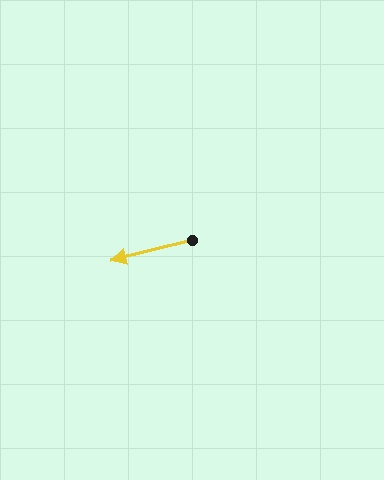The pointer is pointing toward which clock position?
Roughly 9 o'clock.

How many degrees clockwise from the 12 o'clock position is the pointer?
Approximately 256 degrees.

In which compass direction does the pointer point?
West.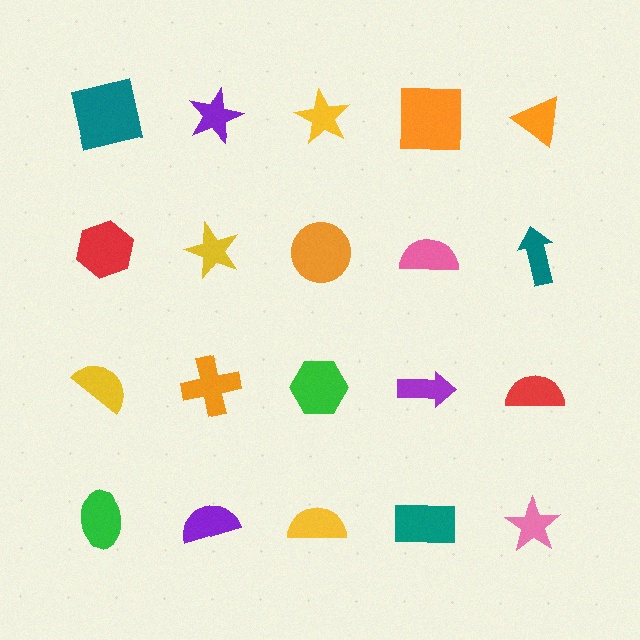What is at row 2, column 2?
A yellow star.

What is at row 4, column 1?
A green ellipse.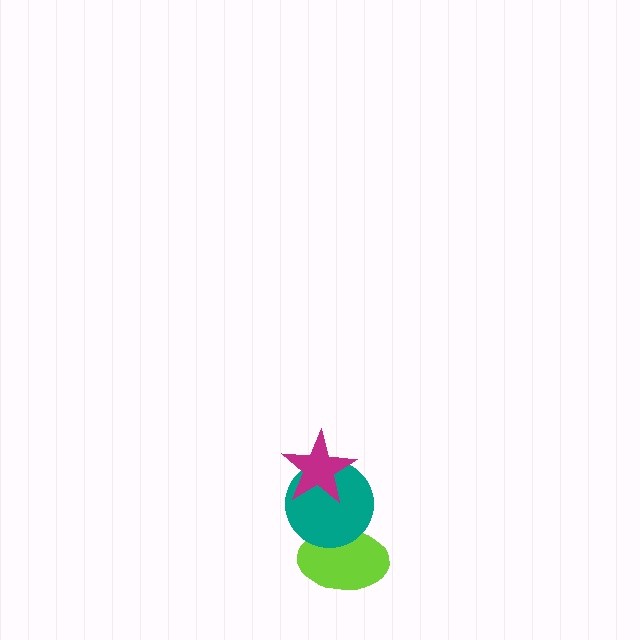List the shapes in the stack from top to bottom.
From top to bottom: the magenta star, the teal circle, the lime ellipse.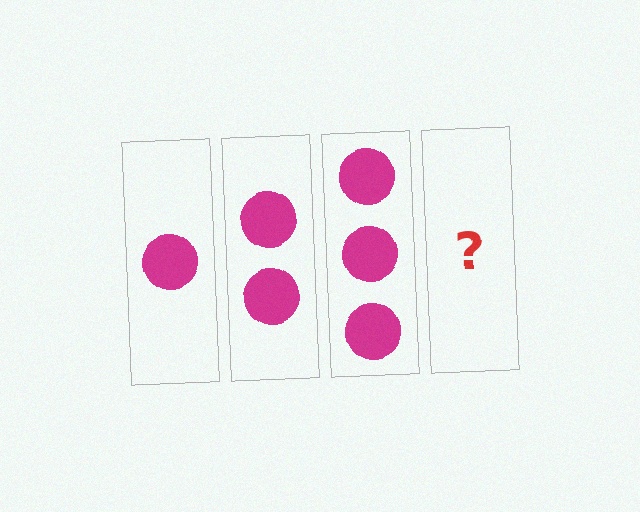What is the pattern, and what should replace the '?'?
The pattern is that each step adds one more circle. The '?' should be 4 circles.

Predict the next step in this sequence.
The next step is 4 circles.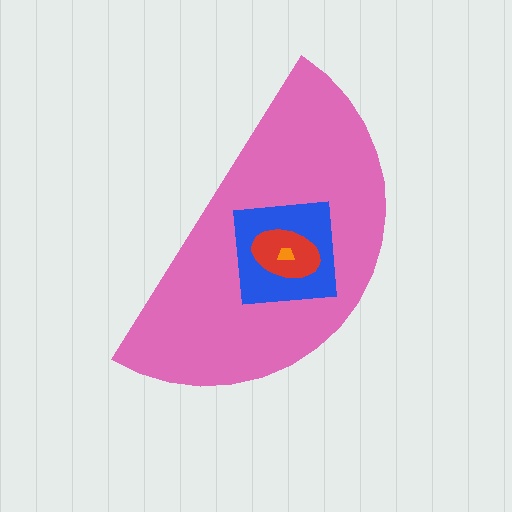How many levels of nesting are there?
4.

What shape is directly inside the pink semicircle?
The blue square.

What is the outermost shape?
The pink semicircle.